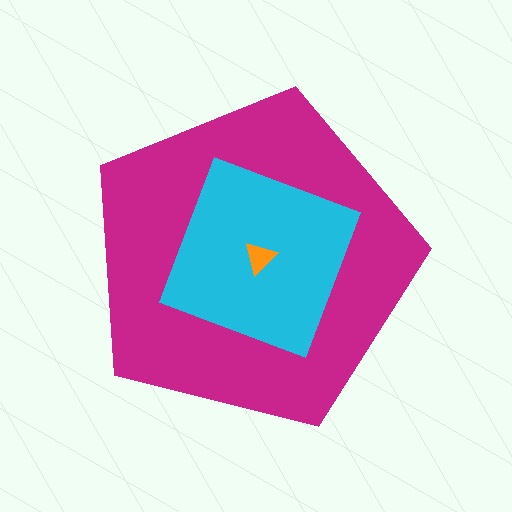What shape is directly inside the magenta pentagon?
The cyan square.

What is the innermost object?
The orange triangle.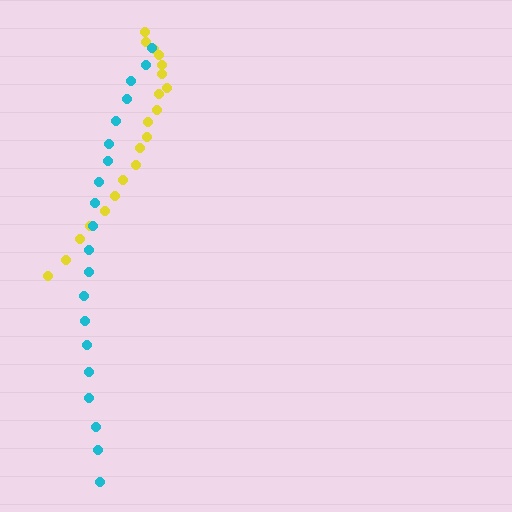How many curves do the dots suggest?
There are 2 distinct paths.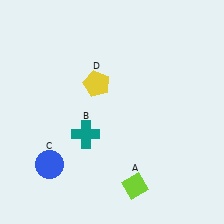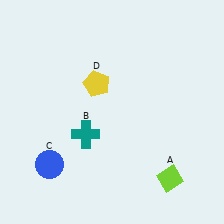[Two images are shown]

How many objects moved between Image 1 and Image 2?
1 object moved between the two images.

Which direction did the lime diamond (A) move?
The lime diamond (A) moved right.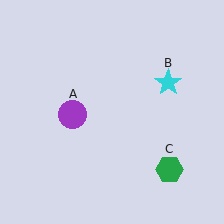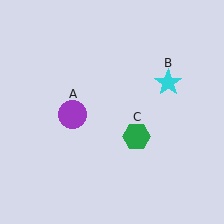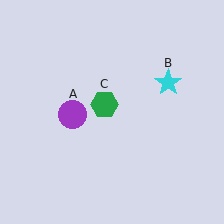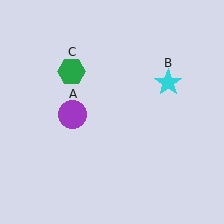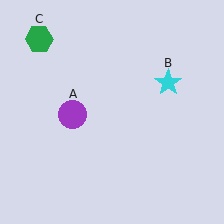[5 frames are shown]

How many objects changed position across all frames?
1 object changed position: green hexagon (object C).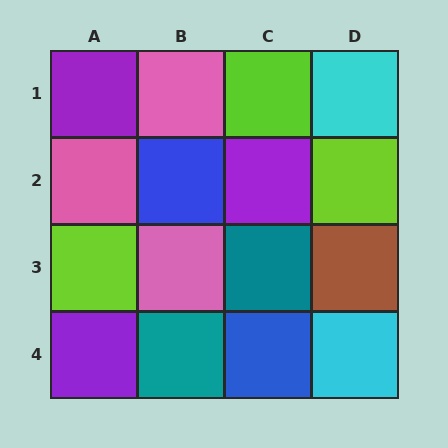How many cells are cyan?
2 cells are cyan.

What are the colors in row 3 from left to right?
Lime, pink, teal, brown.